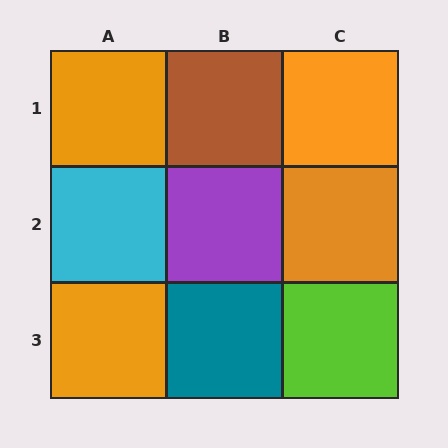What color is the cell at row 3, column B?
Teal.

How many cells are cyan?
1 cell is cyan.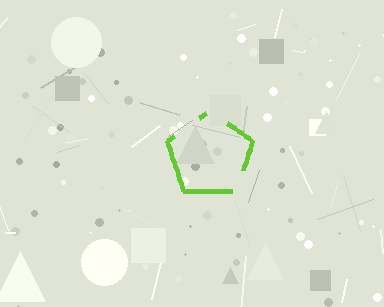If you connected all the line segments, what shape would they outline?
They would outline a pentagon.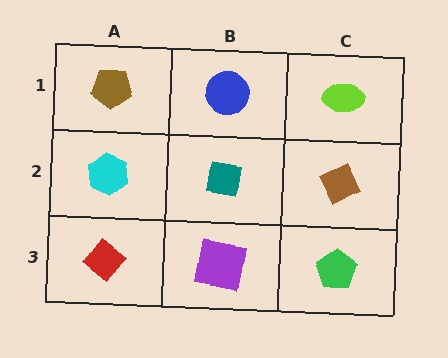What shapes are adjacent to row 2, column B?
A blue circle (row 1, column B), a purple square (row 3, column B), a cyan hexagon (row 2, column A), a brown diamond (row 2, column C).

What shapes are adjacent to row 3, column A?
A cyan hexagon (row 2, column A), a purple square (row 3, column B).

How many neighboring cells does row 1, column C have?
2.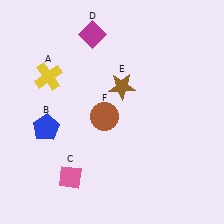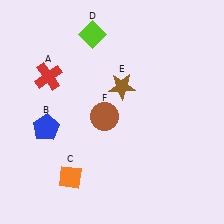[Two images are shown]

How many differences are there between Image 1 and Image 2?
There are 3 differences between the two images.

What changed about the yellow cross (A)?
In Image 1, A is yellow. In Image 2, it changed to red.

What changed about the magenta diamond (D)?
In Image 1, D is magenta. In Image 2, it changed to lime.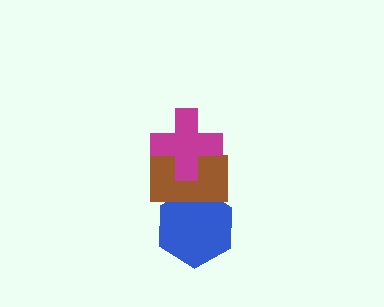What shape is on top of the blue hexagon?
The brown rectangle is on top of the blue hexagon.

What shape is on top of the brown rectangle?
The magenta cross is on top of the brown rectangle.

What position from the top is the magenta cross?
The magenta cross is 1st from the top.